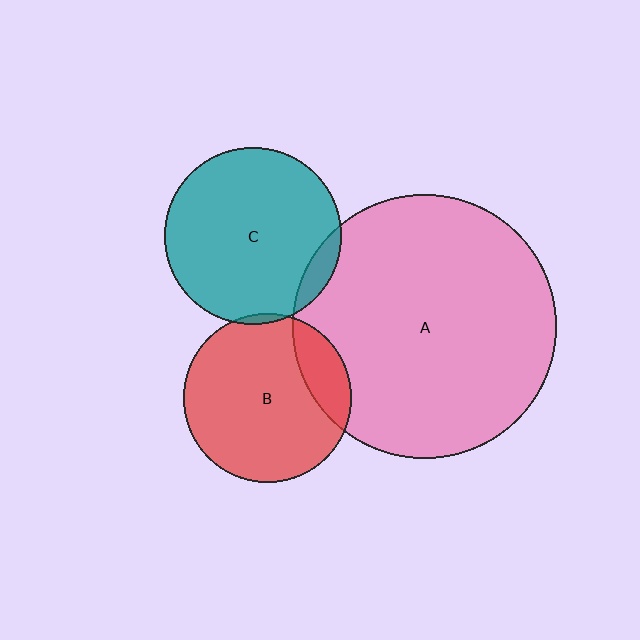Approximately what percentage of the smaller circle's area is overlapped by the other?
Approximately 15%.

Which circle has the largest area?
Circle A (pink).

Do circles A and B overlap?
Yes.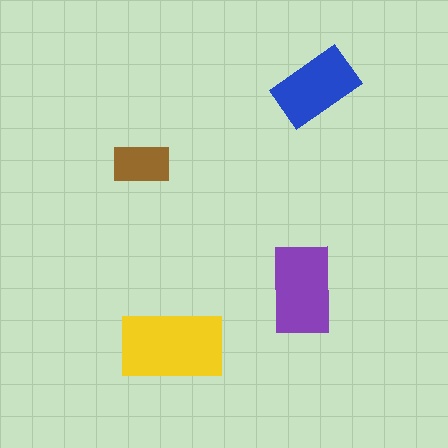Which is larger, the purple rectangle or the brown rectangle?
The purple one.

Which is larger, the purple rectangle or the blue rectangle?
The purple one.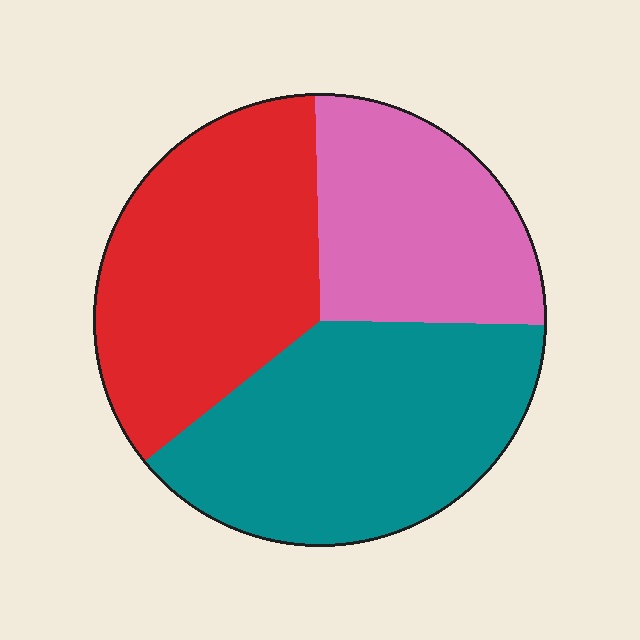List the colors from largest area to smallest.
From largest to smallest: teal, red, pink.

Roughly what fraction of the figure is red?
Red takes up about three eighths (3/8) of the figure.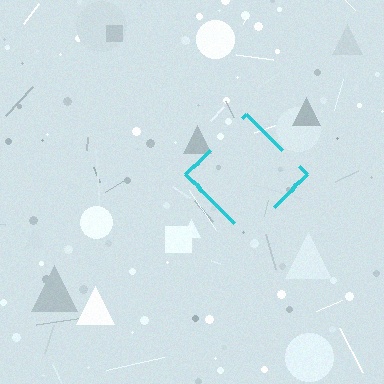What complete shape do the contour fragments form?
The contour fragments form a diamond.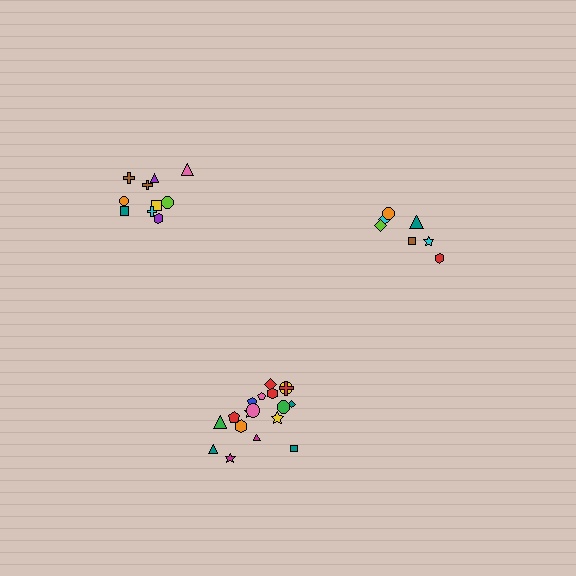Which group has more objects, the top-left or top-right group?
The top-left group.